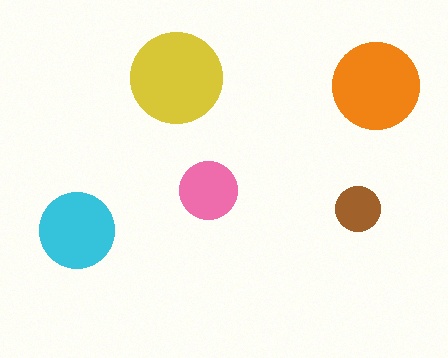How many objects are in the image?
There are 5 objects in the image.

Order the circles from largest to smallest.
the yellow one, the orange one, the cyan one, the pink one, the brown one.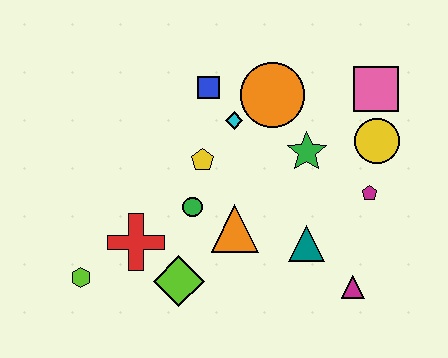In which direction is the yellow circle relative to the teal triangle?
The yellow circle is above the teal triangle.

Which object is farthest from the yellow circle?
The lime hexagon is farthest from the yellow circle.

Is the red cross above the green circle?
No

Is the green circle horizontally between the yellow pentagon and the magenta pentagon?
No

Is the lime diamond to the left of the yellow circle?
Yes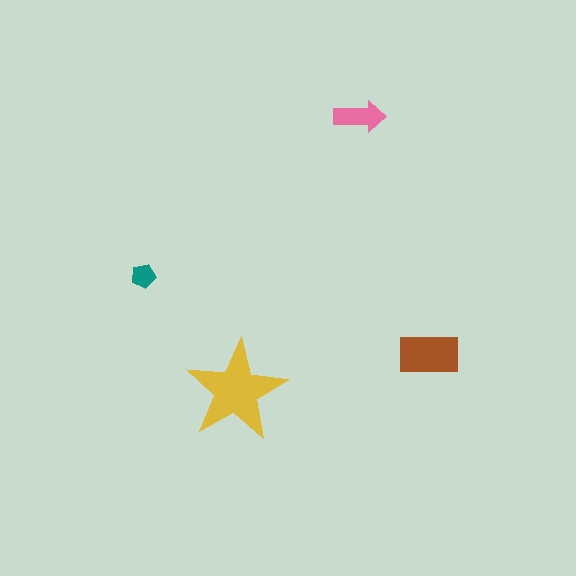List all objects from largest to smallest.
The yellow star, the brown rectangle, the pink arrow, the teal pentagon.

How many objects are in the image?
There are 4 objects in the image.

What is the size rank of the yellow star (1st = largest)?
1st.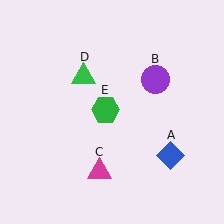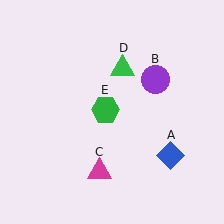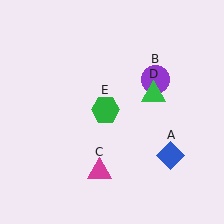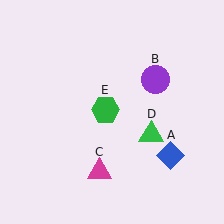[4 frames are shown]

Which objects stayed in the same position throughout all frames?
Blue diamond (object A) and purple circle (object B) and magenta triangle (object C) and green hexagon (object E) remained stationary.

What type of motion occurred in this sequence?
The green triangle (object D) rotated clockwise around the center of the scene.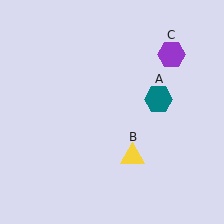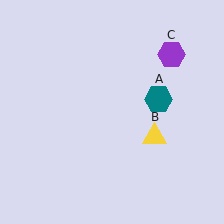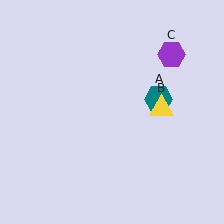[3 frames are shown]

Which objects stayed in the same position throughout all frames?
Teal hexagon (object A) and purple hexagon (object C) remained stationary.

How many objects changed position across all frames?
1 object changed position: yellow triangle (object B).